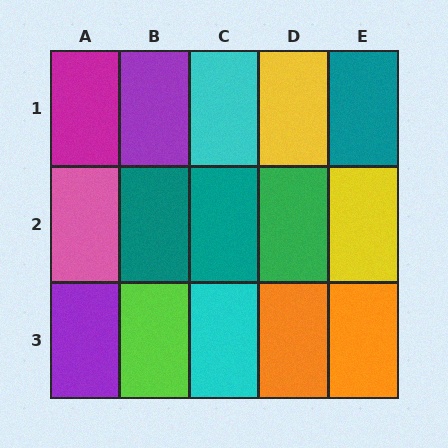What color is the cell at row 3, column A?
Purple.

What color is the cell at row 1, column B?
Purple.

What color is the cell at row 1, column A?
Magenta.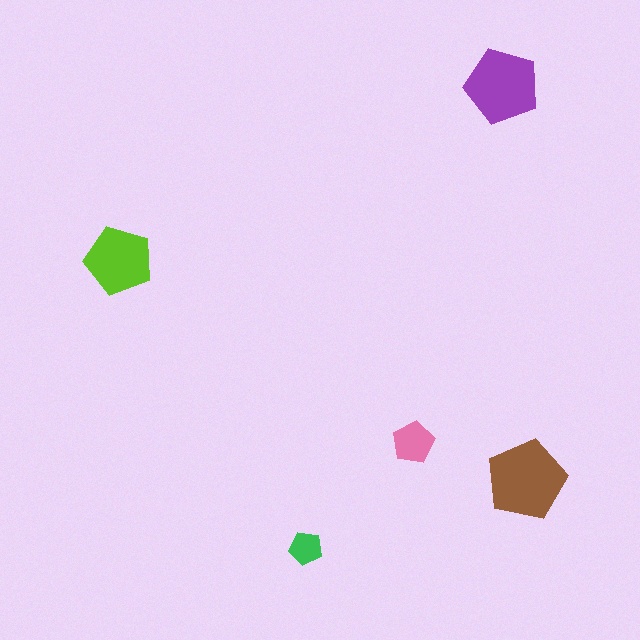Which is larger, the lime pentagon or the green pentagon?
The lime one.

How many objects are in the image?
There are 5 objects in the image.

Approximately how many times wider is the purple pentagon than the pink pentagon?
About 2 times wider.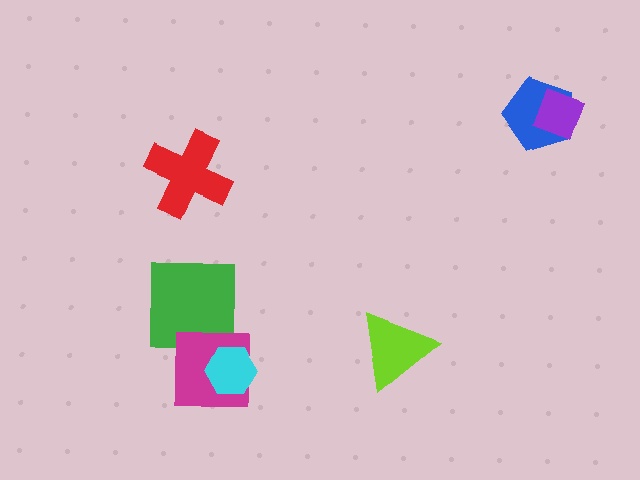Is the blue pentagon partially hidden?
Yes, it is partially covered by another shape.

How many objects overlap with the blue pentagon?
1 object overlaps with the blue pentagon.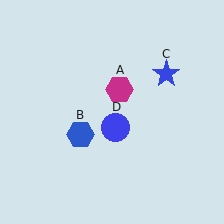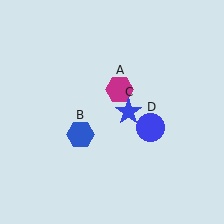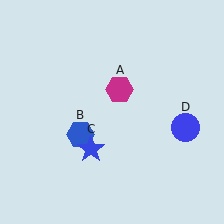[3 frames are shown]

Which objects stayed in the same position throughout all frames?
Magenta hexagon (object A) and blue hexagon (object B) remained stationary.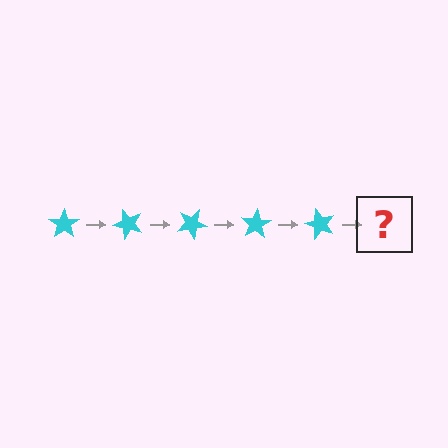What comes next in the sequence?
The next element should be a cyan star rotated 250 degrees.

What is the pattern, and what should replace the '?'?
The pattern is that the star rotates 50 degrees each step. The '?' should be a cyan star rotated 250 degrees.